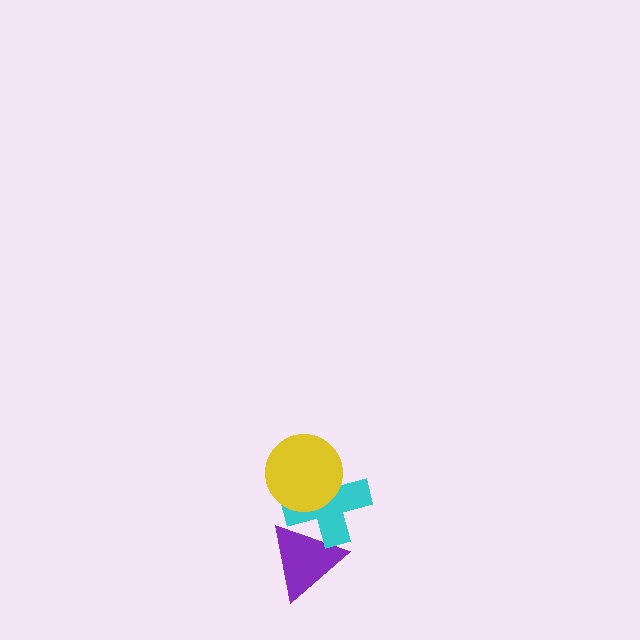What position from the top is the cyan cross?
The cyan cross is 2nd from the top.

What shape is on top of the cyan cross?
The yellow circle is on top of the cyan cross.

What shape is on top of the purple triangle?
The cyan cross is on top of the purple triangle.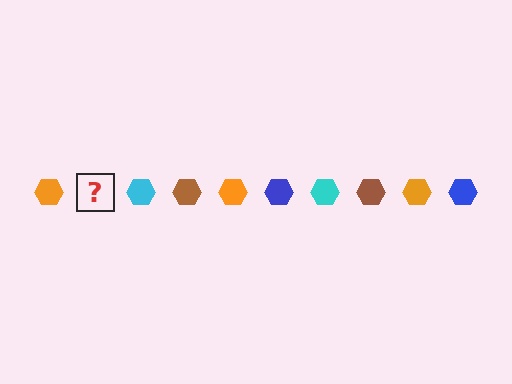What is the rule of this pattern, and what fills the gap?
The rule is that the pattern cycles through orange, blue, cyan, brown hexagons. The gap should be filled with a blue hexagon.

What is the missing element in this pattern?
The missing element is a blue hexagon.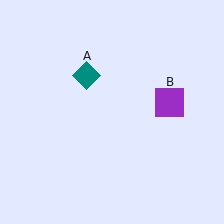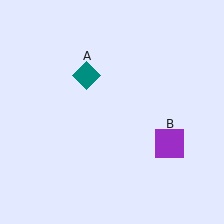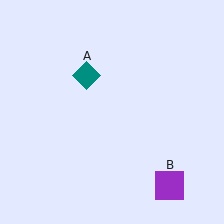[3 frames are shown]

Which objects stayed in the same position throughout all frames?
Teal diamond (object A) remained stationary.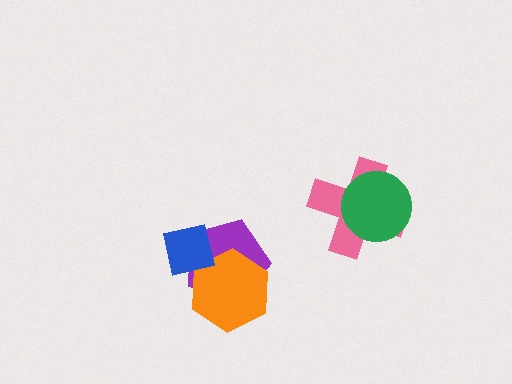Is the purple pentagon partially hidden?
Yes, it is partially covered by another shape.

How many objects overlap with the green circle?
1 object overlaps with the green circle.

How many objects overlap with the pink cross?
1 object overlaps with the pink cross.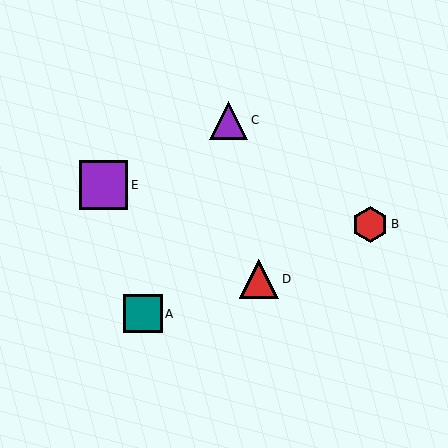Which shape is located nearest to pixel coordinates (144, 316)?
The teal square (labeled A) at (143, 314) is nearest to that location.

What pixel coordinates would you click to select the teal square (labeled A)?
Click at (143, 314) to select the teal square A.